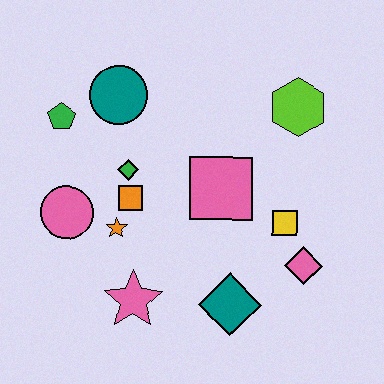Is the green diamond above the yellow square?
Yes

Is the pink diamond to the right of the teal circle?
Yes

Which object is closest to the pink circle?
The orange star is closest to the pink circle.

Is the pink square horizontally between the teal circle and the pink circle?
No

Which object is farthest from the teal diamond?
The green pentagon is farthest from the teal diamond.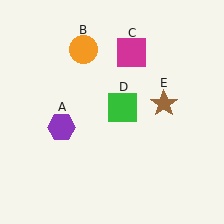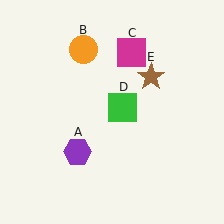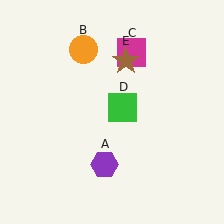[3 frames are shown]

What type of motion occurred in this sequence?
The purple hexagon (object A), brown star (object E) rotated counterclockwise around the center of the scene.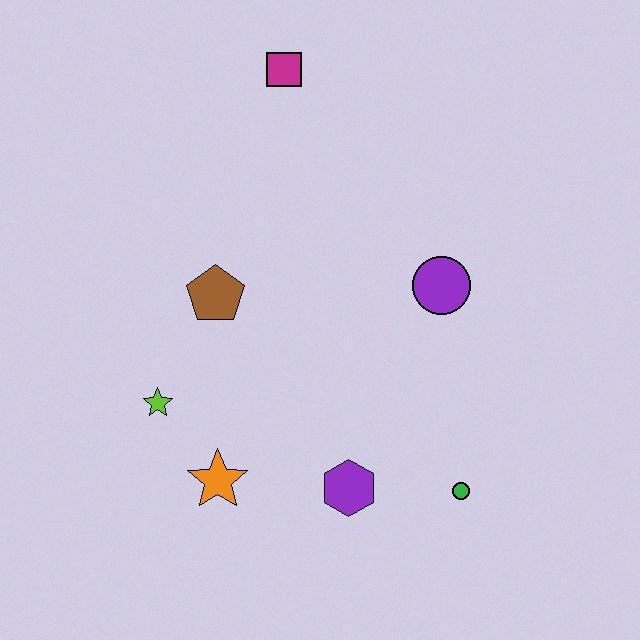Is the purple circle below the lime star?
No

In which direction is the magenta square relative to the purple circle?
The magenta square is above the purple circle.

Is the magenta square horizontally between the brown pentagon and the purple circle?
Yes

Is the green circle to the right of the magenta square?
Yes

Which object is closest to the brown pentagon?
The lime star is closest to the brown pentagon.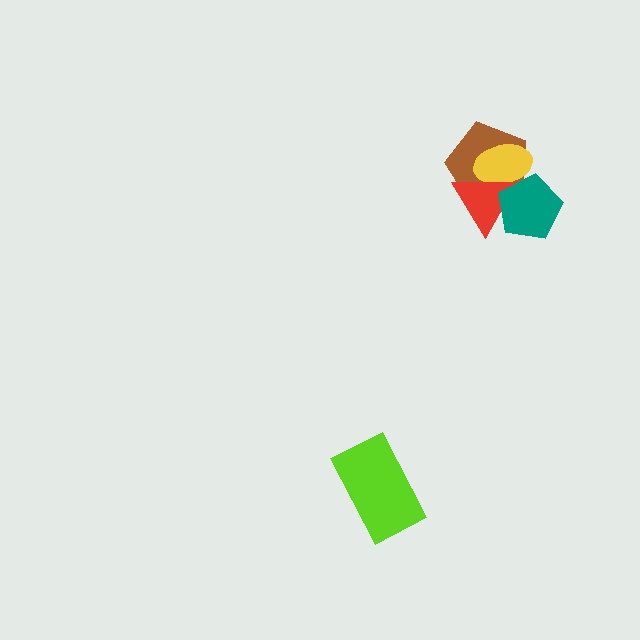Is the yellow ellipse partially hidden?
Yes, it is partially covered by another shape.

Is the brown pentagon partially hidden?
Yes, it is partially covered by another shape.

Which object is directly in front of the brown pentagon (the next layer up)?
The yellow ellipse is directly in front of the brown pentagon.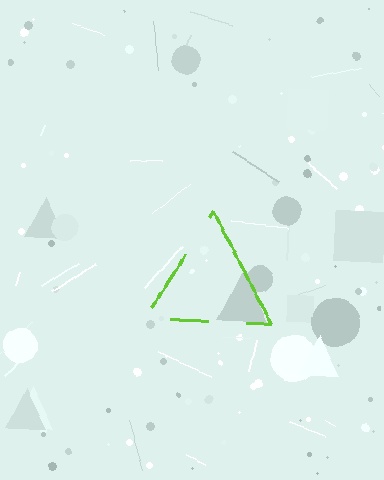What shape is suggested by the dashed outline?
The dashed outline suggests a triangle.